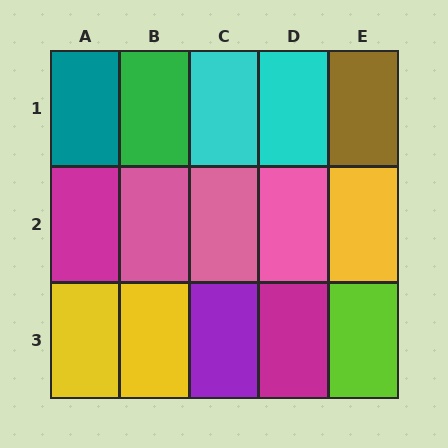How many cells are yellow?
3 cells are yellow.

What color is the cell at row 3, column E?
Lime.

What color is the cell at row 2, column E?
Yellow.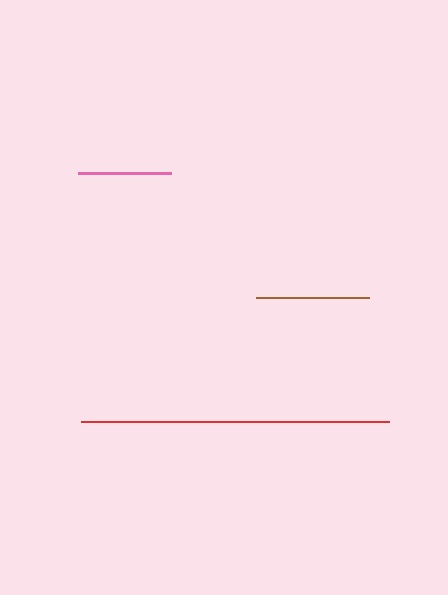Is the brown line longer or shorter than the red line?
The red line is longer than the brown line.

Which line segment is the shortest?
The pink line is the shortest at approximately 93 pixels.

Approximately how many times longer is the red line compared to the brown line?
The red line is approximately 2.7 times the length of the brown line.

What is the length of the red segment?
The red segment is approximately 308 pixels long.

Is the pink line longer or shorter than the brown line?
The brown line is longer than the pink line.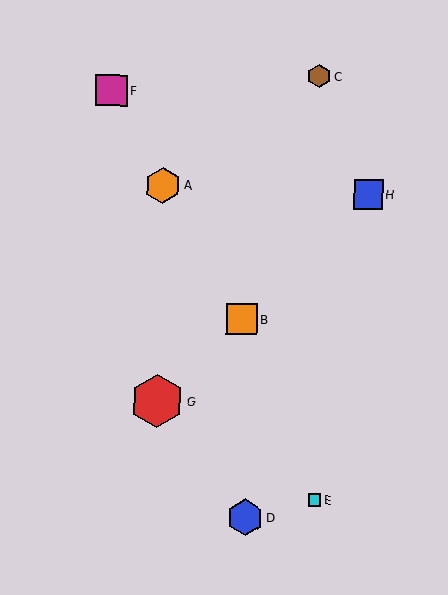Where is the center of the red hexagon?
The center of the red hexagon is at (157, 401).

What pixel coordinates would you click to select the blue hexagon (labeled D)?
Click at (245, 517) to select the blue hexagon D.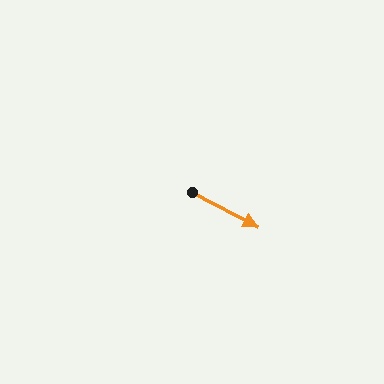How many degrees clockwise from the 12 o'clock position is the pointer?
Approximately 118 degrees.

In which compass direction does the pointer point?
Southeast.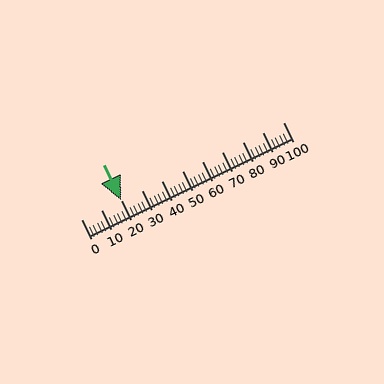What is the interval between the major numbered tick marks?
The major tick marks are spaced 10 units apart.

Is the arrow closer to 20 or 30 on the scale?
The arrow is closer to 20.